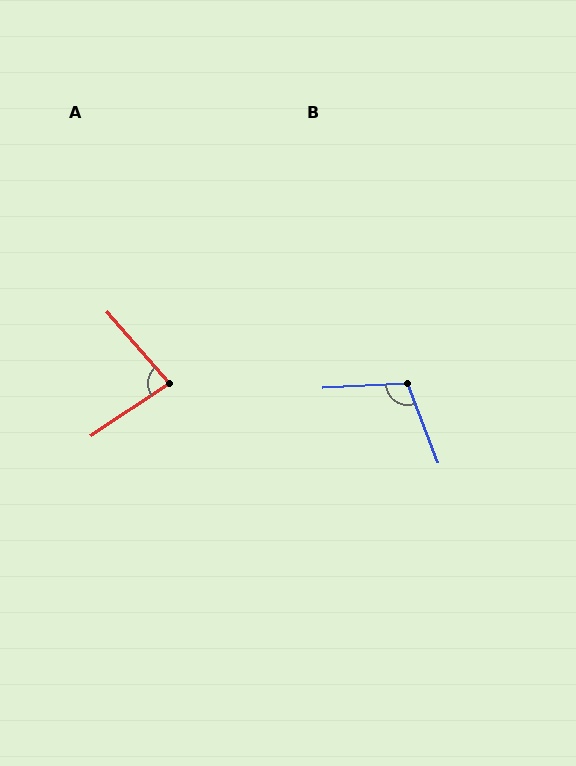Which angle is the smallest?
A, at approximately 82 degrees.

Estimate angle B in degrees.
Approximately 107 degrees.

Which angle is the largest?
B, at approximately 107 degrees.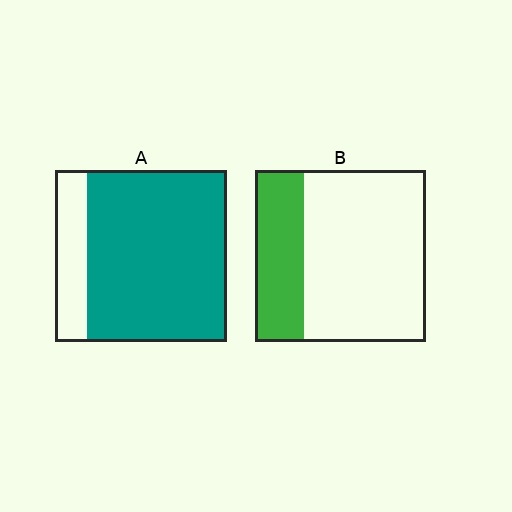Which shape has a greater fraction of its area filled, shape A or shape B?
Shape A.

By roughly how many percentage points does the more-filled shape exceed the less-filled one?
By roughly 55 percentage points (A over B).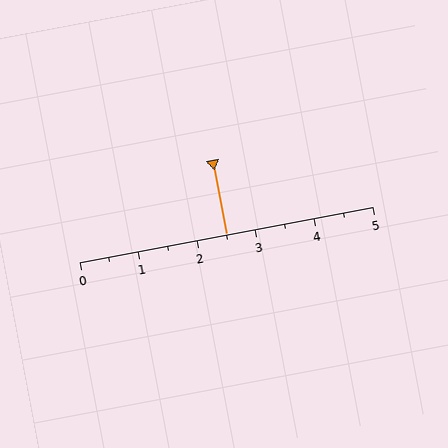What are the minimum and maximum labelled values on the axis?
The axis runs from 0 to 5.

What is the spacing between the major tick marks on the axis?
The major ticks are spaced 1 apart.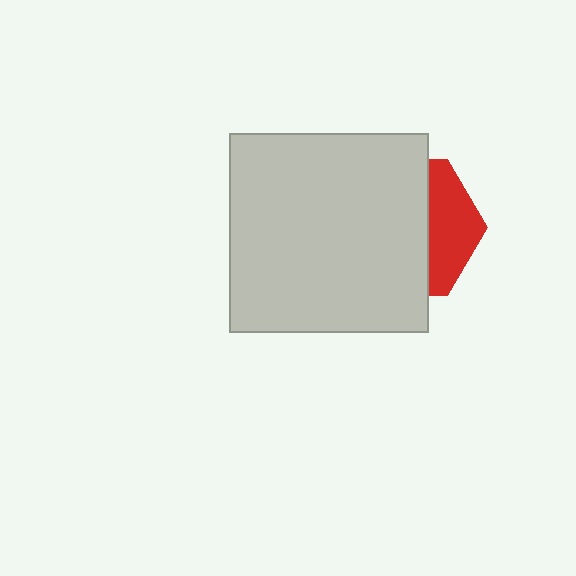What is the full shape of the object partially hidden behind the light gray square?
The partially hidden object is a red hexagon.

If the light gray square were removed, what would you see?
You would see the complete red hexagon.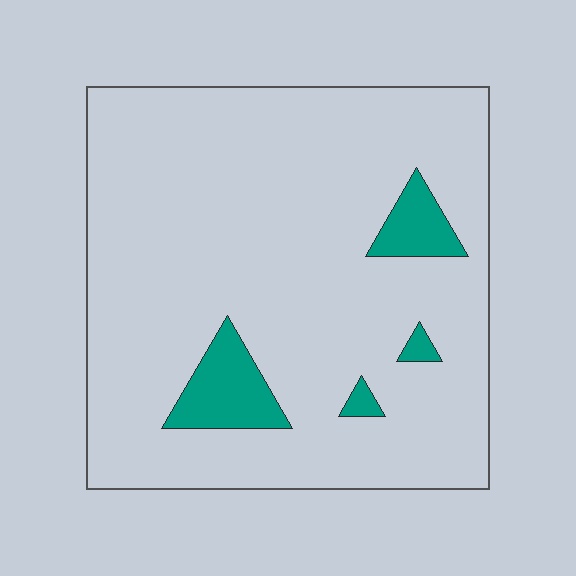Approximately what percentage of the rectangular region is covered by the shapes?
Approximately 10%.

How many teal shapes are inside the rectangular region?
4.